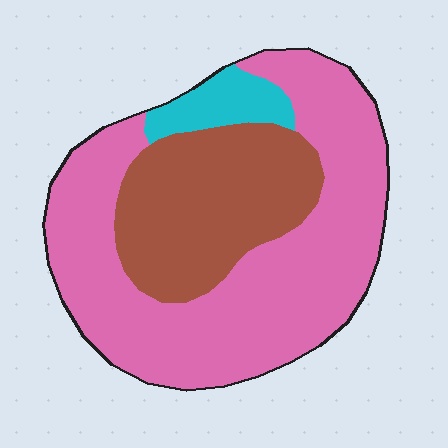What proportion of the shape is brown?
Brown takes up between a sixth and a third of the shape.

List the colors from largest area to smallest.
From largest to smallest: pink, brown, cyan.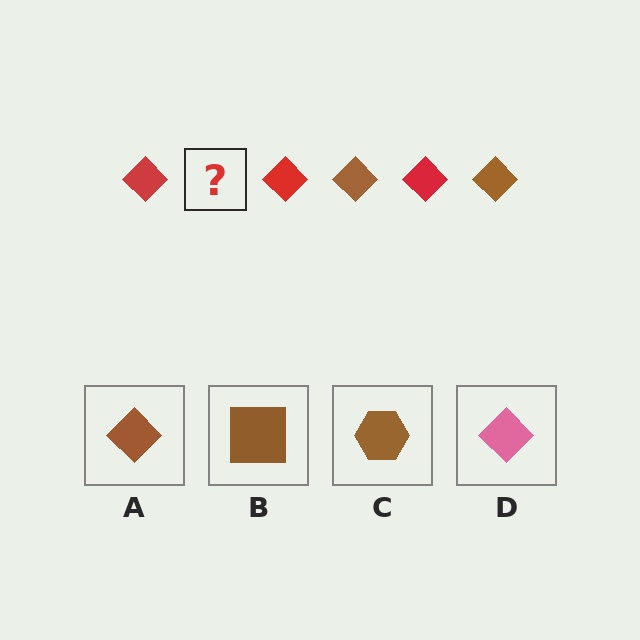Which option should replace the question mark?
Option A.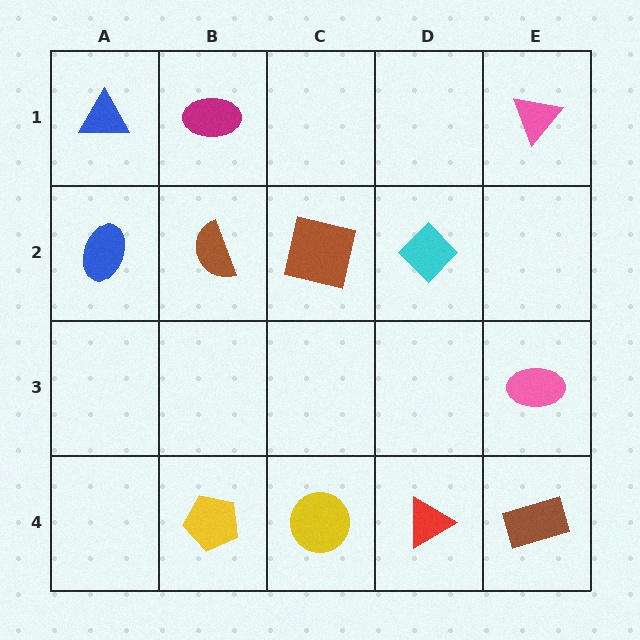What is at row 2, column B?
A brown semicircle.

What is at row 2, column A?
A blue ellipse.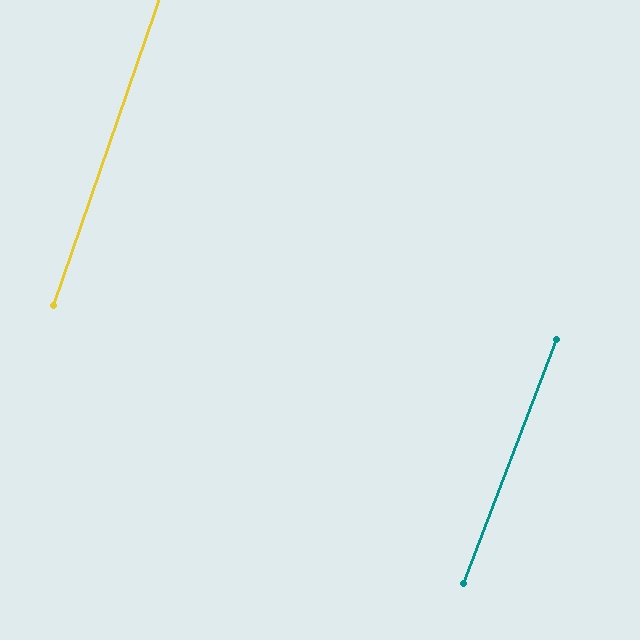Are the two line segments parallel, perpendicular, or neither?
Parallel — their directions differ by only 1.8°.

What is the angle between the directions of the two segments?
Approximately 2 degrees.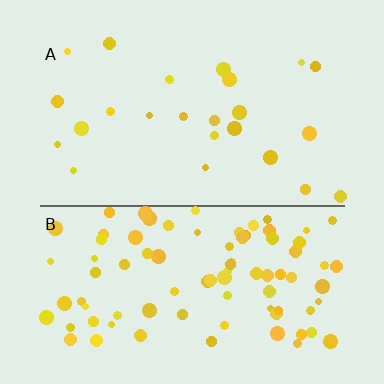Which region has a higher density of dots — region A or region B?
B (the bottom).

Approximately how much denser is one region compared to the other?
Approximately 3.6× — region B over region A.